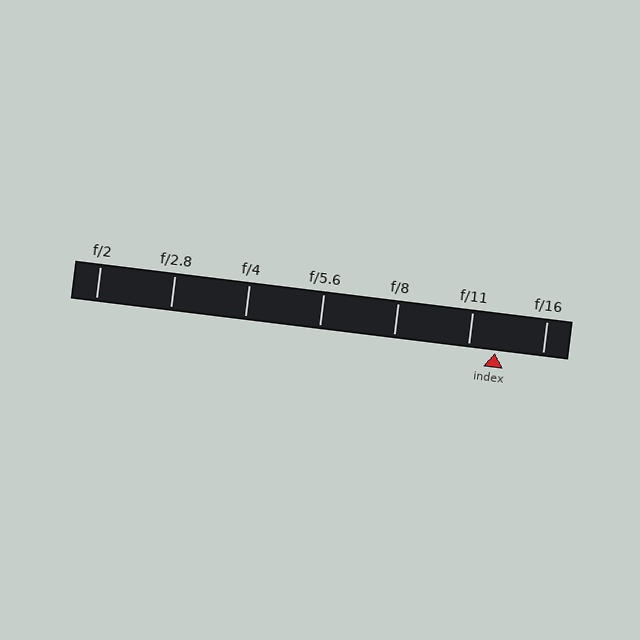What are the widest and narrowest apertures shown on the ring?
The widest aperture shown is f/2 and the narrowest is f/16.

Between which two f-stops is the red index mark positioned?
The index mark is between f/11 and f/16.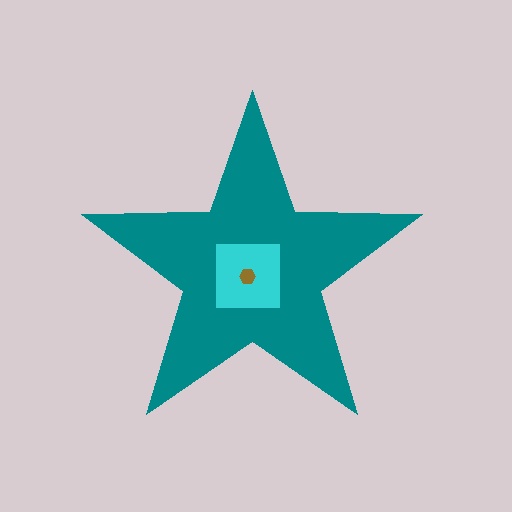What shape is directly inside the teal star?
The cyan square.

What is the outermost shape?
The teal star.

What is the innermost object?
The brown hexagon.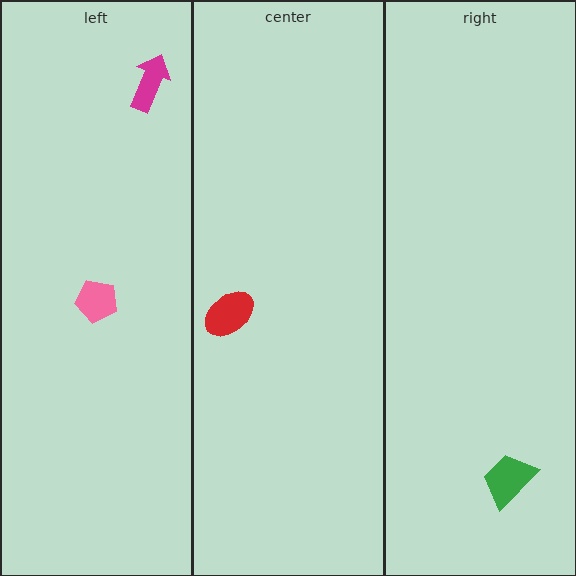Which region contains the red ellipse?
The center region.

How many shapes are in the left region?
2.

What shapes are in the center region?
The red ellipse.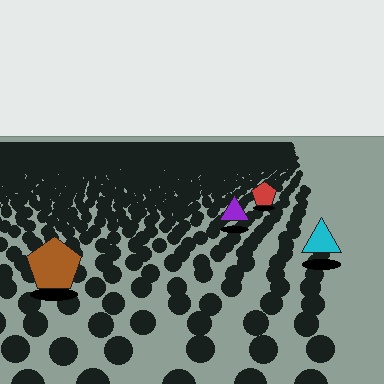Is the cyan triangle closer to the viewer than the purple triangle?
Yes. The cyan triangle is closer — you can tell from the texture gradient: the ground texture is coarser near it.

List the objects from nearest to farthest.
From nearest to farthest: the brown pentagon, the cyan triangle, the purple triangle, the red pentagon.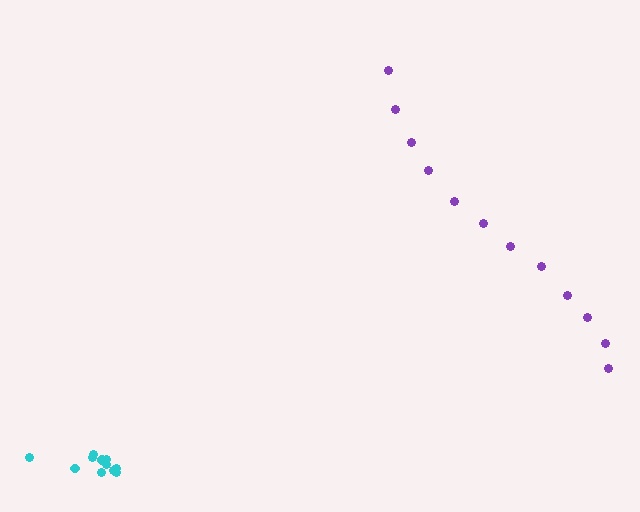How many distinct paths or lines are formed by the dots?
There are 2 distinct paths.